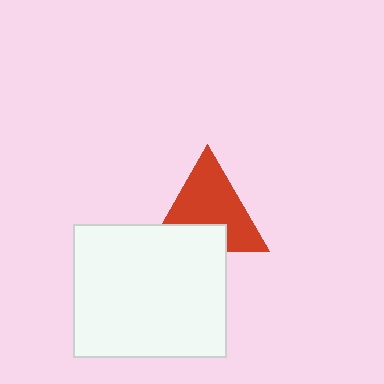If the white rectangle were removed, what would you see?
You would see the complete red triangle.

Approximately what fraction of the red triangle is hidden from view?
Roughly 31% of the red triangle is hidden behind the white rectangle.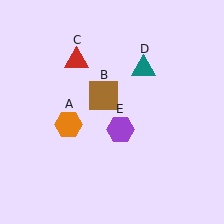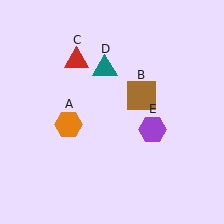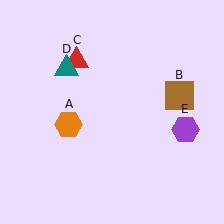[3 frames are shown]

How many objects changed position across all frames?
3 objects changed position: brown square (object B), teal triangle (object D), purple hexagon (object E).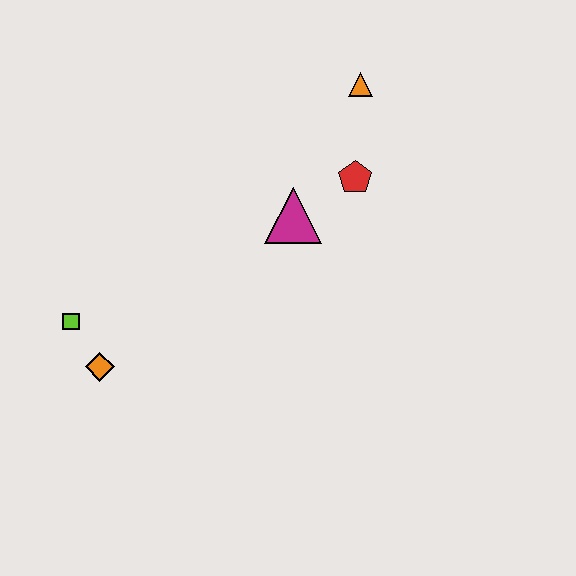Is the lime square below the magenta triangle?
Yes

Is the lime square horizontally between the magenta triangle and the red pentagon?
No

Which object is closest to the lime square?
The orange diamond is closest to the lime square.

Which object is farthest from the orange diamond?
The orange triangle is farthest from the orange diamond.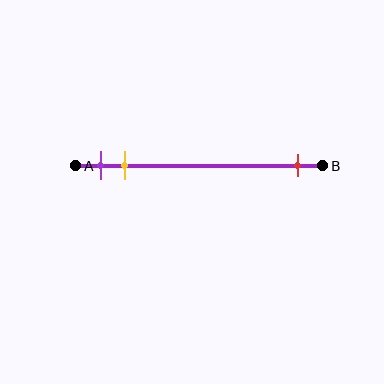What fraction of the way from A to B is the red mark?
The red mark is approximately 90% (0.9) of the way from A to B.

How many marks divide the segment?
There are 3 marks dividing the segment.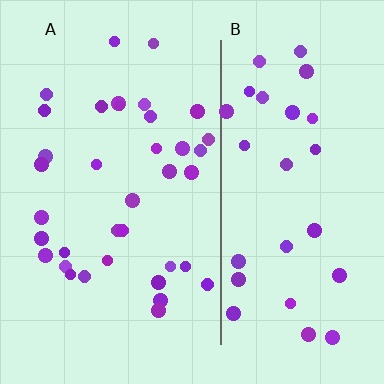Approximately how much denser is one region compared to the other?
Approximately 1.2× — region A over region B.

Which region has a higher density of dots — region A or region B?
A (the left).